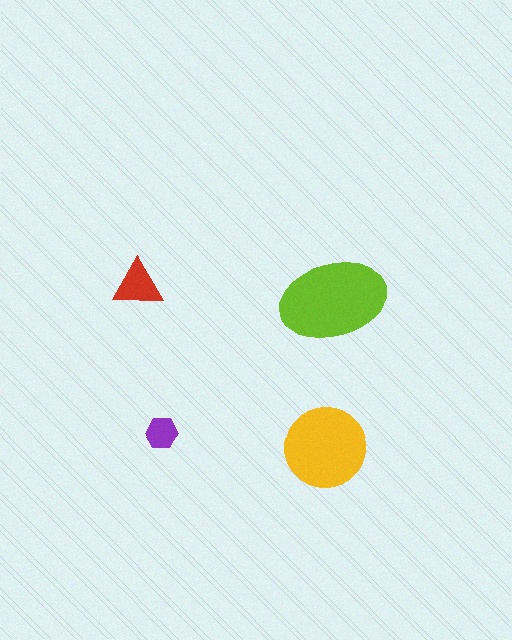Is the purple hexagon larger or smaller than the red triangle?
Smaller.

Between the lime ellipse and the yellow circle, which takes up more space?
The lime ellipse.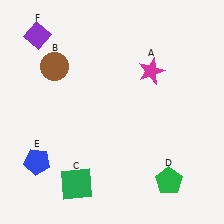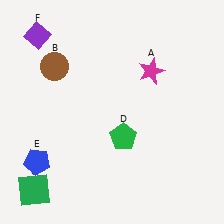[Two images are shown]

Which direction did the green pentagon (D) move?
The green pentagon (D) moved left.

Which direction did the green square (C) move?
The green square (C) moved left.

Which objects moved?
The objects that moved are: the green square (C), the green pentagon (D).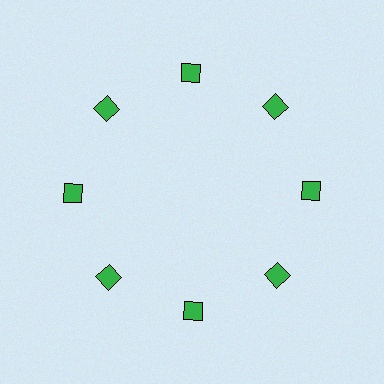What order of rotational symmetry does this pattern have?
This pattern has 8-fold rotational symmetry.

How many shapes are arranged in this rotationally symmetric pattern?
There are 8 shapes, arranged in 8 groups of 1.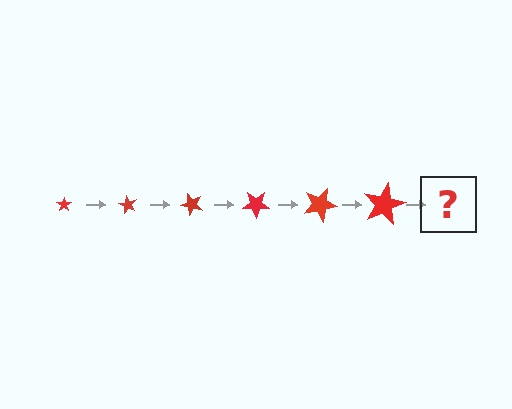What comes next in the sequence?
The next element should be a star, larger than the previous one and rotated 360 degrees from the start.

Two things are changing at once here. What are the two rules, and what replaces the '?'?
The two rules are that the star grows larger each step and it rotates 60 degrees each step. The '?' should be a star, larger than the previous one and rotated 360 degrees from the start.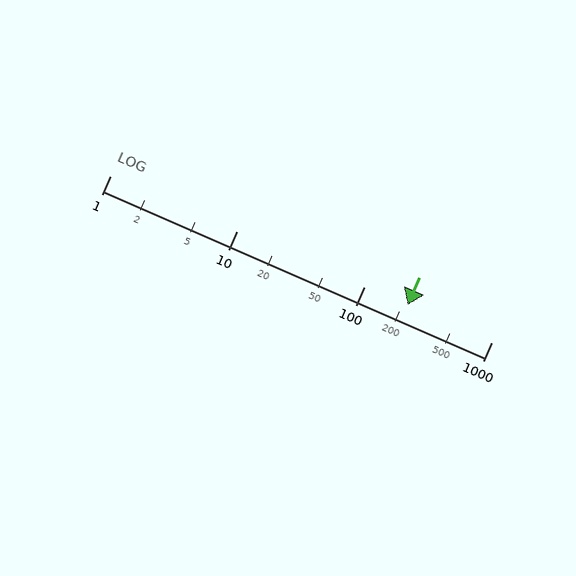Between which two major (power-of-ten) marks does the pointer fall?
The pointer is between 100 and 1000.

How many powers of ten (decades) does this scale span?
The scale spans 3 decades, from 1 to 1000.